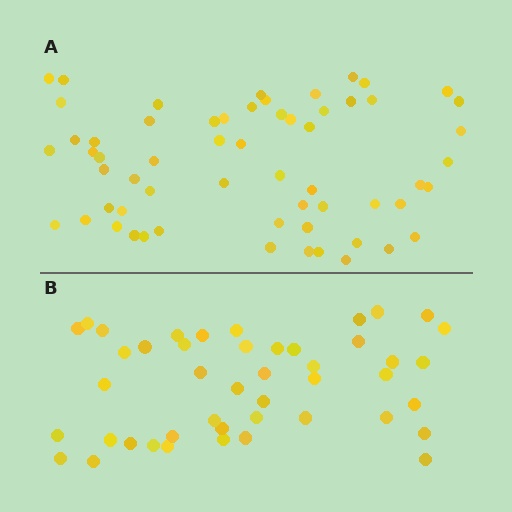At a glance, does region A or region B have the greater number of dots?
Region A (the top region) has more dots.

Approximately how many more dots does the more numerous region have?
Region A has approximately 15 more dots than region B.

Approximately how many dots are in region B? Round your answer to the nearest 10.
About 40 dots. (The exact count is 45, which rounds to 40.)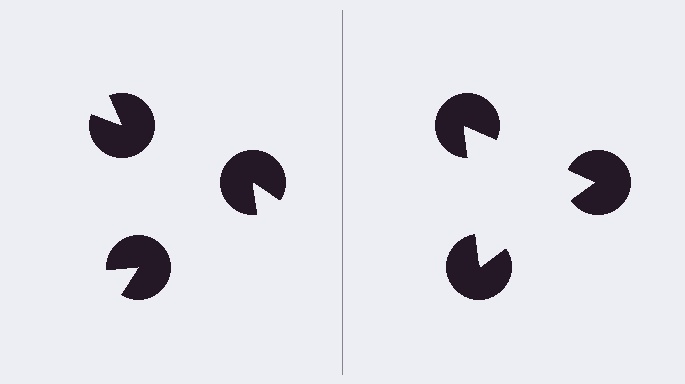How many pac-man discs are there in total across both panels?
6 — 3 on each side.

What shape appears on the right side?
An illusory triangle.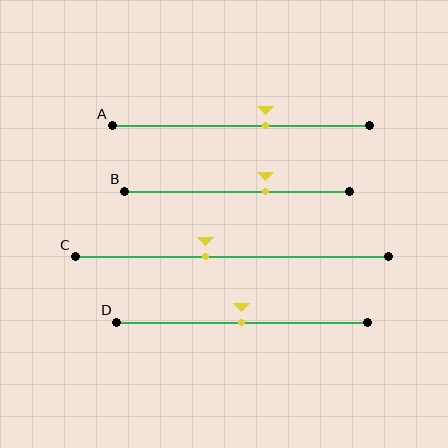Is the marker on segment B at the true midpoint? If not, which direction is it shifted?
No, the marker on segment B is shifted to the right by about 13% of the segment length.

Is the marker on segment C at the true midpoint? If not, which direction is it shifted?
No, the marker on segment C is shifted to the left by about 8% of the segment length.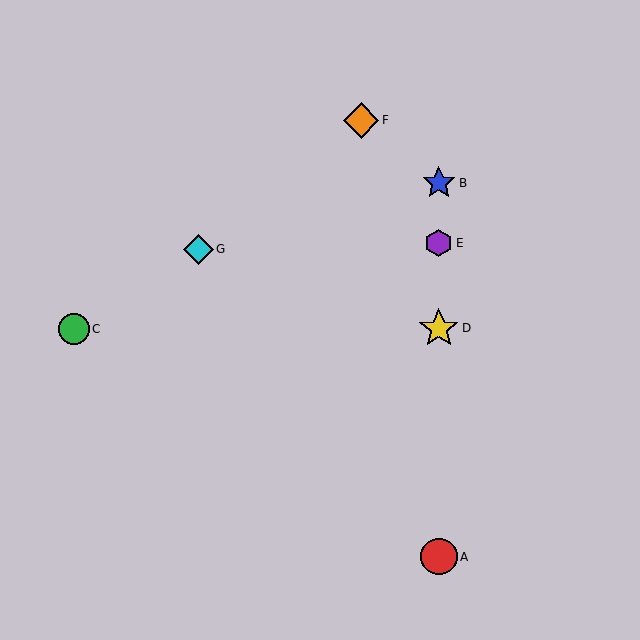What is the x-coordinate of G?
Object G is at x≈198.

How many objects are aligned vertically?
4 objects (A, B, D, E) are aligned vertically.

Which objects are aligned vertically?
Objects A, B, D, E are aligned vertically.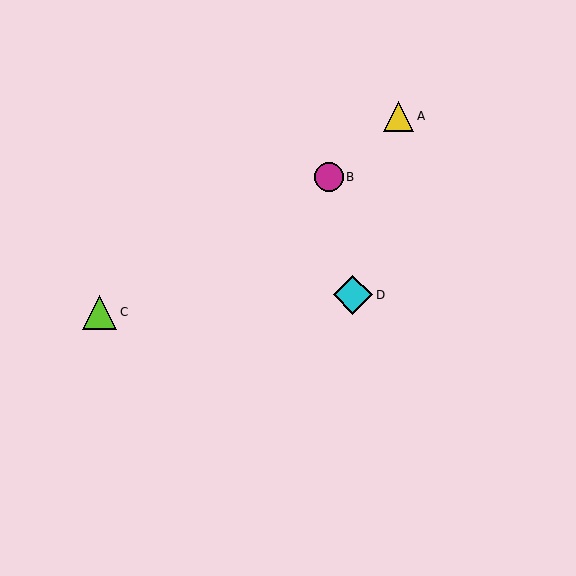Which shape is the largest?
The cyan diamond (labeled D) is the largest.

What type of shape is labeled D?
Shape D is a cyan diamond.